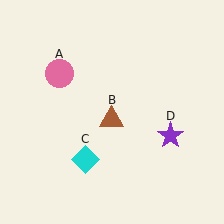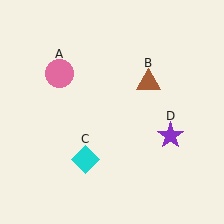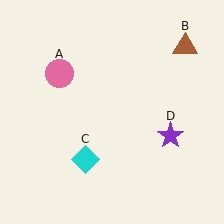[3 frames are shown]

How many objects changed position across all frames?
1 object changed position: brown triangle (object B).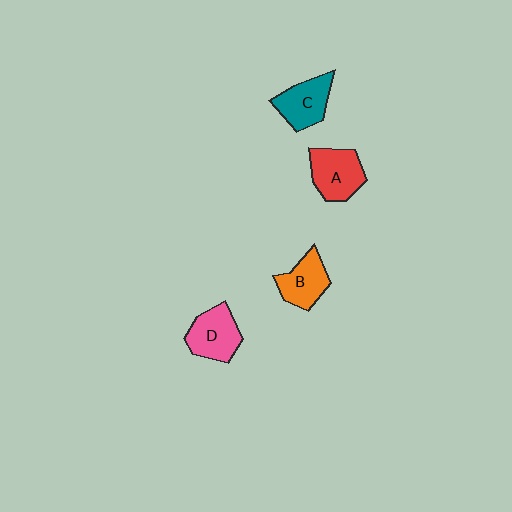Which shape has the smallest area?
Shape B (orange).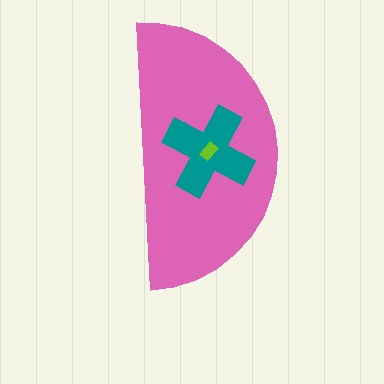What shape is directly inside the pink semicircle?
The teal cross.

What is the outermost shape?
The pink semicircle.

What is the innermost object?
The lime rectangle.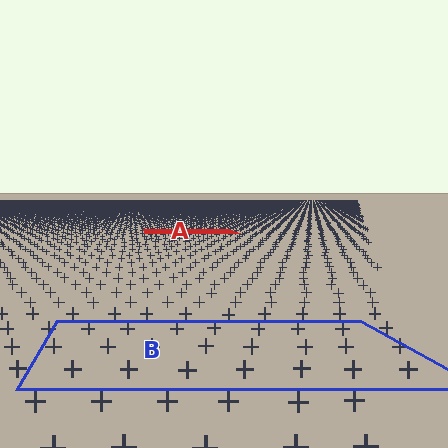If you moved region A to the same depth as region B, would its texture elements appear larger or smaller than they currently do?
They would appear larger. At a closer depth, the same texture elements are projected at a bigger on-screen size.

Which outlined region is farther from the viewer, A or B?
Region A is farther from the viewer — the texture elements inside it appear smaller and more densely packed.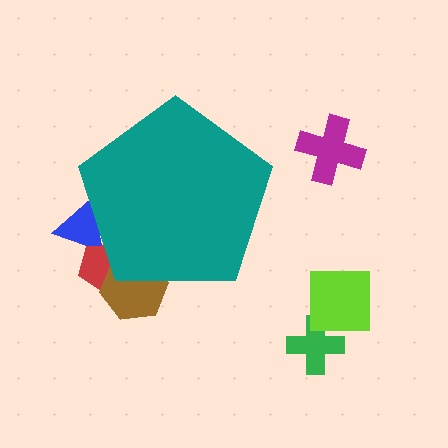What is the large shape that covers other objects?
A teal pentagon.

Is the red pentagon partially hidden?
Yes, the red pentagon is partially hidden behind the teal pentagon.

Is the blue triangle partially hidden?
Yes, the blue triangle is partially hidden behind the teal pentagon.